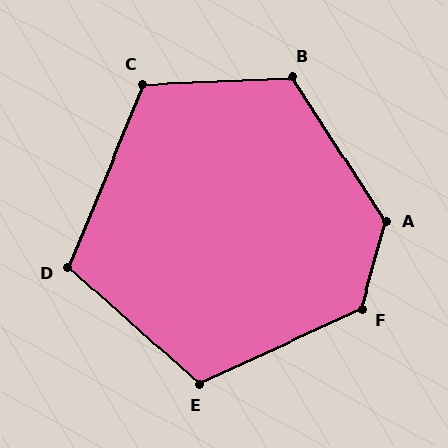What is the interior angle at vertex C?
Approximately 115 degrees (obtuse).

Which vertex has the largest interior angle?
A, at approximately 132 degrees.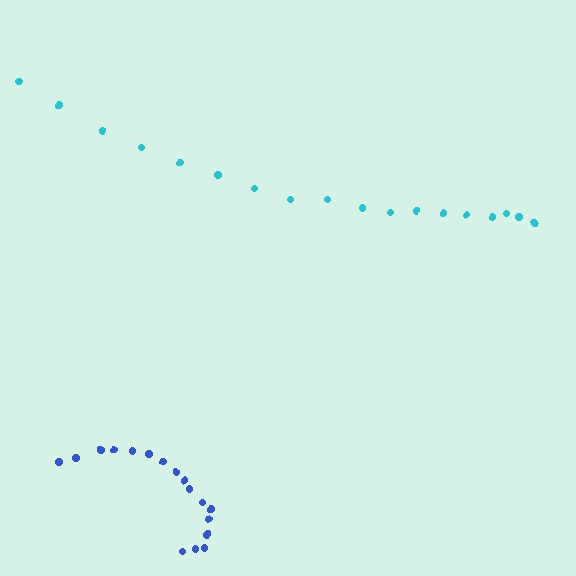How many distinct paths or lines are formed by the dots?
There are 2 distinct paths.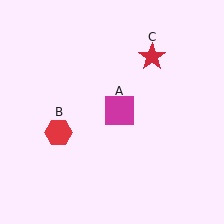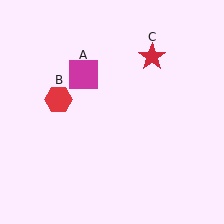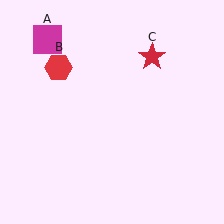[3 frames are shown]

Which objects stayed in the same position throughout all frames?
Red star (object C) remained stationary.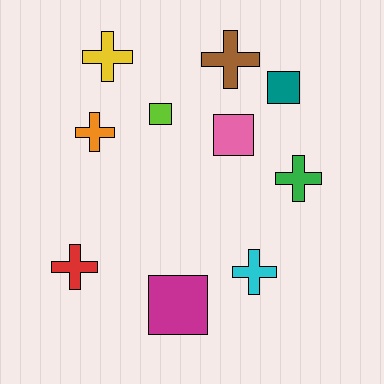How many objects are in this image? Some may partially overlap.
There are 10 objects.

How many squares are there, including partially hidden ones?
There are 4 squares.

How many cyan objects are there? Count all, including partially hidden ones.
There is 1 cyan object.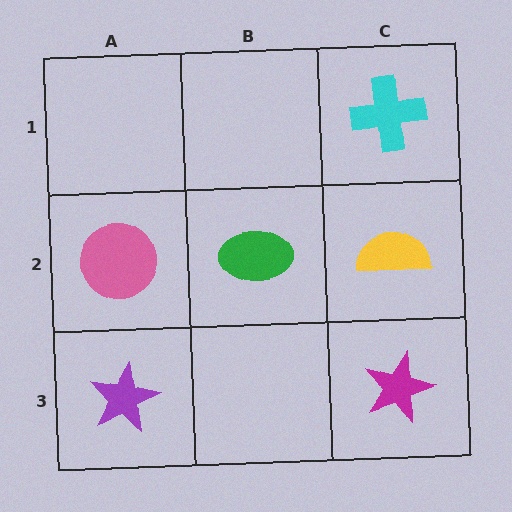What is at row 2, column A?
A pink circle.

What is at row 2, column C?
A yellow semicircle.